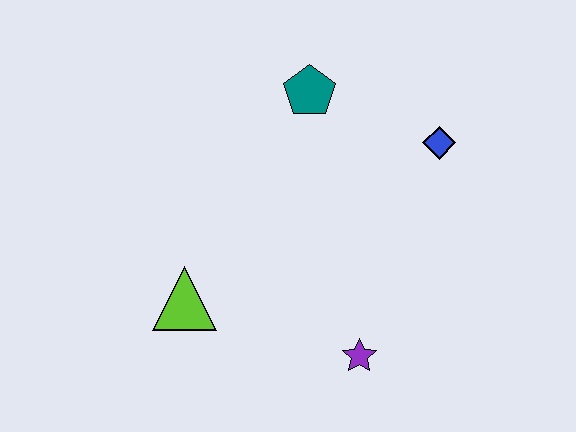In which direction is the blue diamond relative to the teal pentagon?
The blue diamond is to the right of the teal pentagon.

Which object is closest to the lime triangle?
The purple star is closest to the lime triangle.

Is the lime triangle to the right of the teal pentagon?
No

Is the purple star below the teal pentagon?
Yes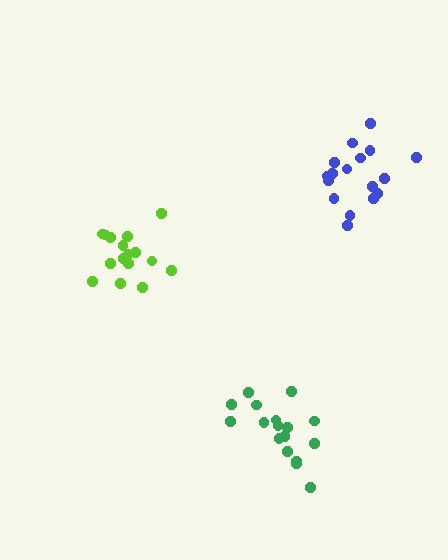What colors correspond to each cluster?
The clusters are colored: blue, green, lime.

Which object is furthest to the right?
The blue cluster is rightmost.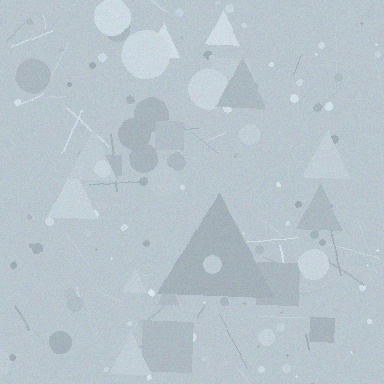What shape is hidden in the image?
A triangle is hidden in the image.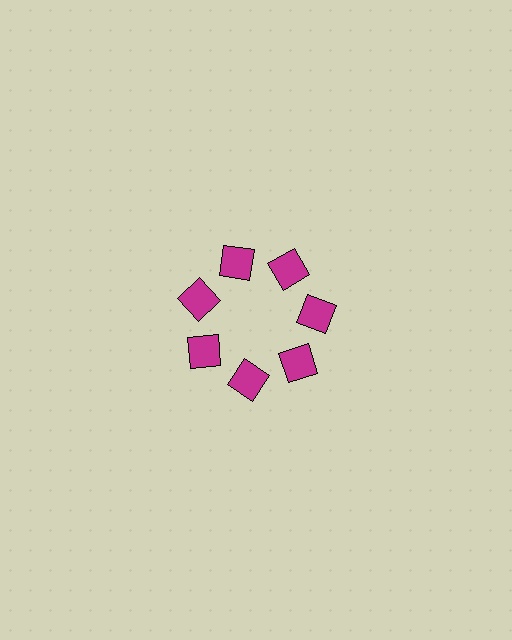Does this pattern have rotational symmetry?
Yes, this pattern has 7-fold rotational symmetry. It looks the same after rotating 51 degrees around the center.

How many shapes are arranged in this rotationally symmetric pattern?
There are 7 shapes, arranged in 7 groups of 1.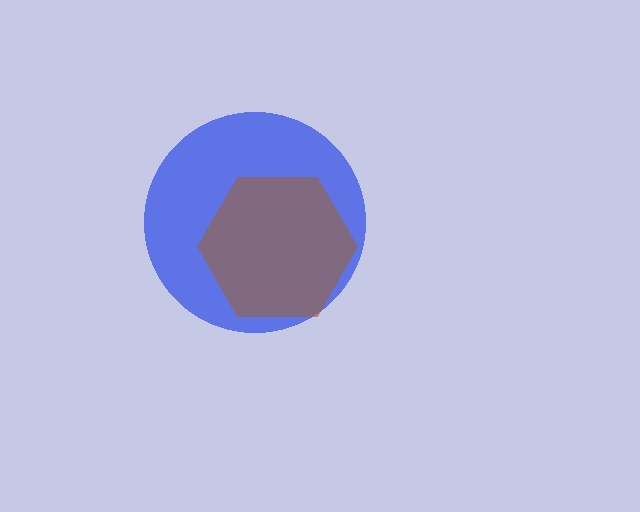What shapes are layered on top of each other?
The layered shapes are: a blue circle, a brown hexagon.